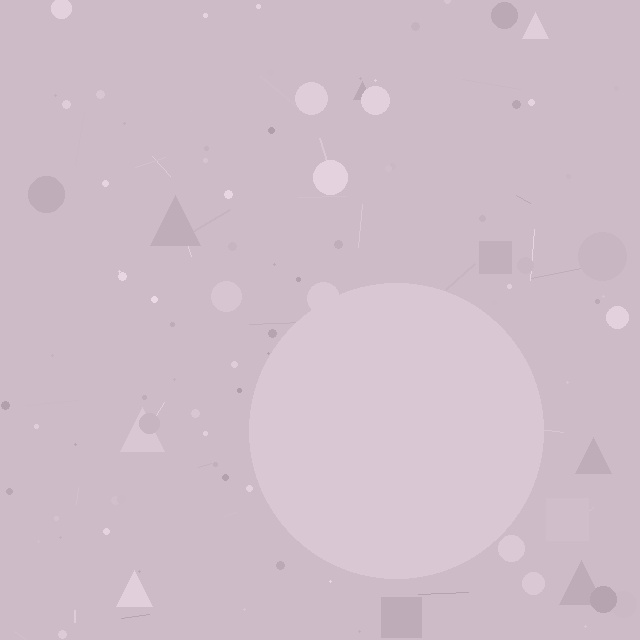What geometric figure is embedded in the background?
A circle is embedded in the background.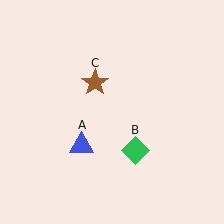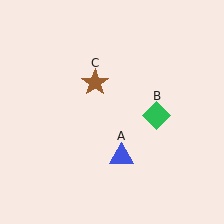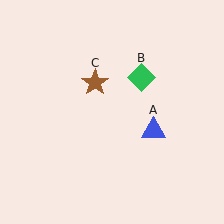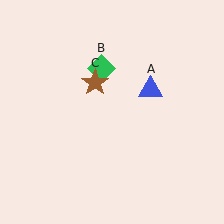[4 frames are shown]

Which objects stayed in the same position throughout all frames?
Brown star (object C) remained stationary.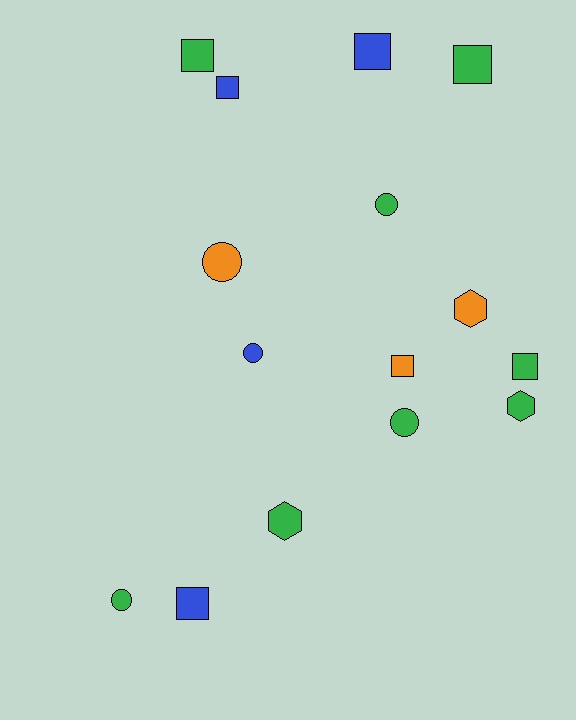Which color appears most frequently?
Green, with 8 objects.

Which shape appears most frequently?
Square, with 7 objects.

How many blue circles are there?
There is 1 blue circle.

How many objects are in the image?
There are 15 objects.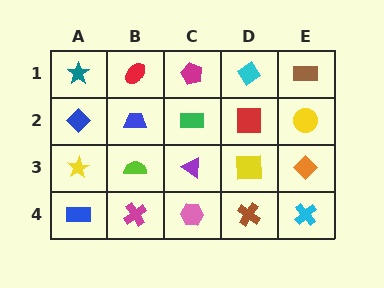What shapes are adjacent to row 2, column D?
A cyan diamond (row 1, column D), a yellow square (row 3, column D), a green rectangle (row 2, column C), a yellow circle (row 2, column E).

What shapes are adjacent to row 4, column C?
A purple triangle (row 3, column C), a magenta cross (row 4, column B), a brown cross (row 4, column D).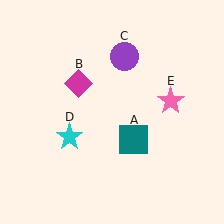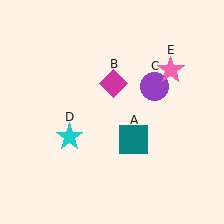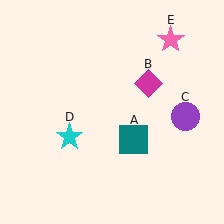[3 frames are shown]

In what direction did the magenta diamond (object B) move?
The magenta diamond (object B) moved right.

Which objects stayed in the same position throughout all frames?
Teal square (object A) and cyan star (object D) remained stationary.